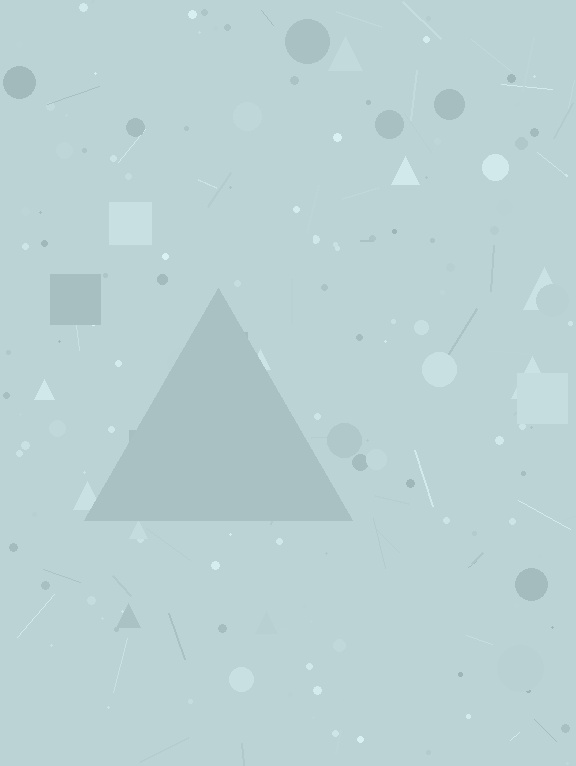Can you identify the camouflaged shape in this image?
The camouflaged shape is a triangle.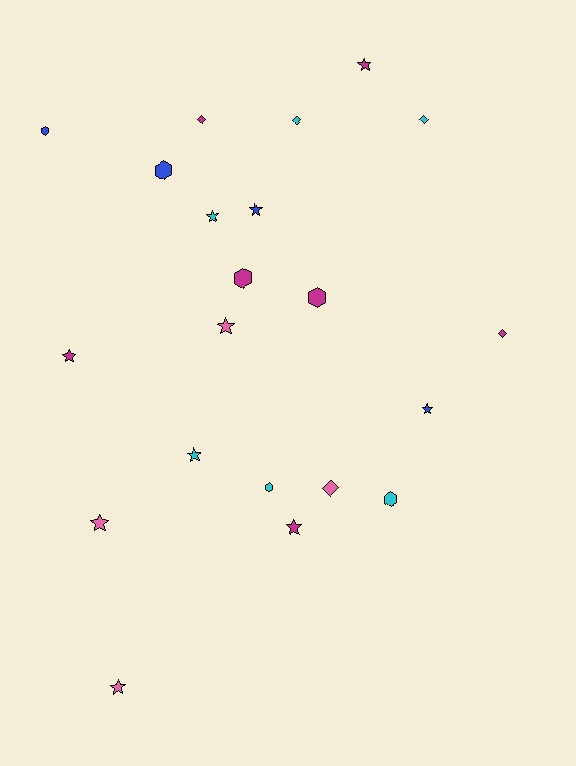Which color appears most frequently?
Magenta, with 7 objects.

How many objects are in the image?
There are 21 objects.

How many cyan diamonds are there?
There are 2 cyan diamonds.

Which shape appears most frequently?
Star, with 10 objects.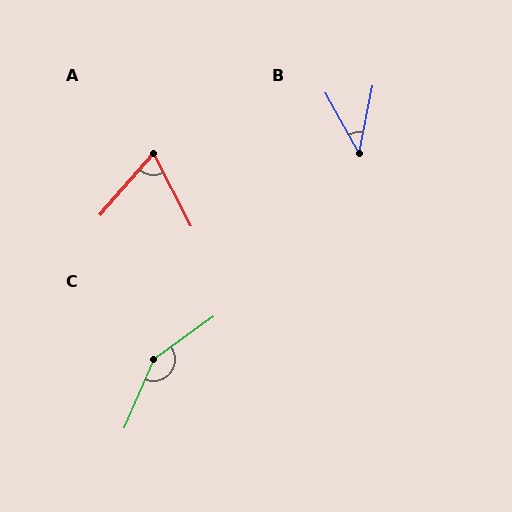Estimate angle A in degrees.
Approximately 68 degrees.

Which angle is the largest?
C, at approximately 149 degrees.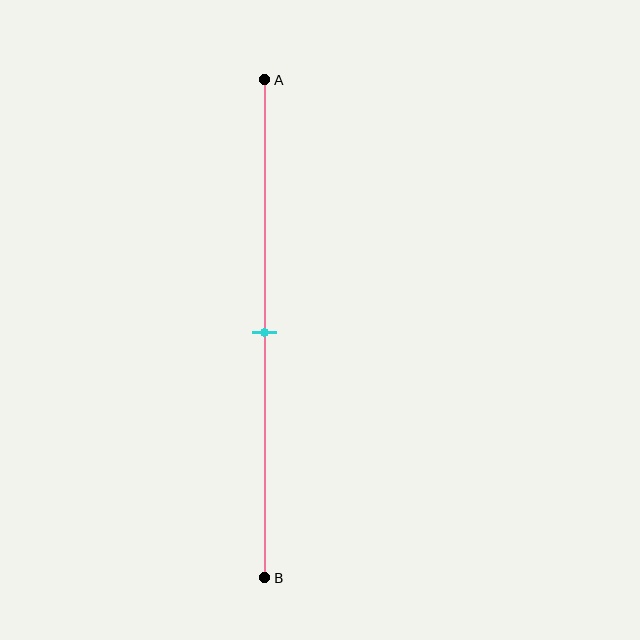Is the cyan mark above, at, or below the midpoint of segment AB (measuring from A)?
The cyan mark is approximately at the midpoint of segment AB.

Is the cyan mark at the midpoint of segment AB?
Yes, the mark is approximately at the midpoint.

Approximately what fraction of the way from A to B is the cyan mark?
The cyan mark is approximately 50% of the way from A to B.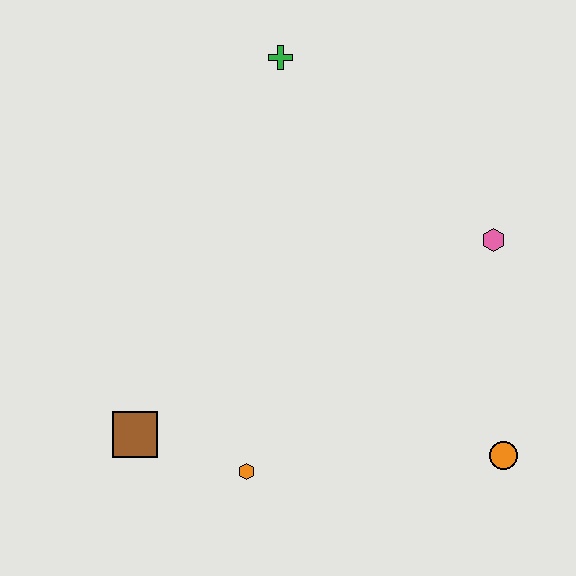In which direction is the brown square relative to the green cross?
The brown square is below the green cross.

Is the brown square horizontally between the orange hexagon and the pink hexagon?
No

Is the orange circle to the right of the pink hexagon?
Yes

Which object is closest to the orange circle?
The pink hexagon is closest to the orange circle.